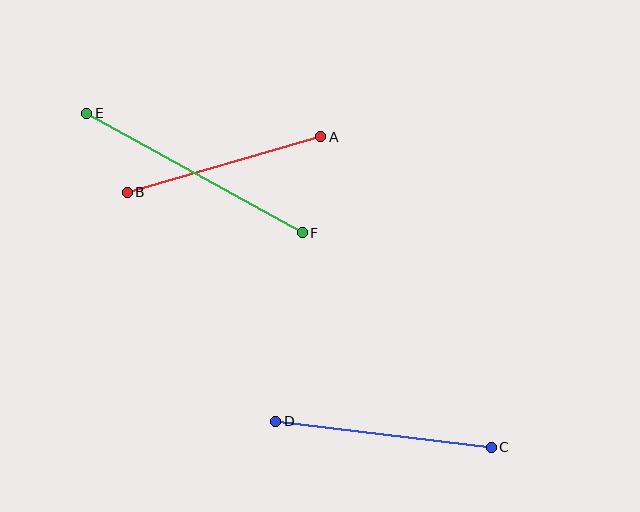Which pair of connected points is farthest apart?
Points E and F are farthest apart.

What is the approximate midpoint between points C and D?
The midpoint is at approximately (384, 434) pixels.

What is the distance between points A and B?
The distance is approximately 201 pixels.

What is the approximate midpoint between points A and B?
The midpoint is at approximately (224, 164) pixels.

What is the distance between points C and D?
The distance is approximately 217 pixels.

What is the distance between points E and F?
The distance is approximately 246 pixels.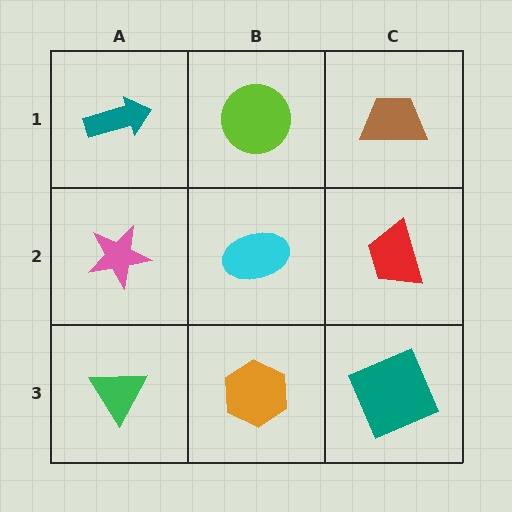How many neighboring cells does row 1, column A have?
2.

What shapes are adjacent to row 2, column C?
A brown trapezoid (row 1, column C), a teal square (row 3, column C), a cyan ellipse (row 2, column B).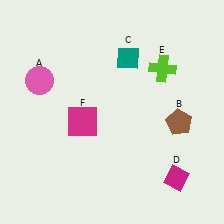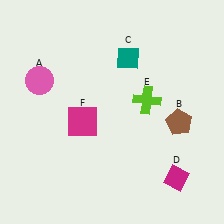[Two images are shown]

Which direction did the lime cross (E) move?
The lime cross (E) moved down.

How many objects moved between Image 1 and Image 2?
1 object moved between the two images.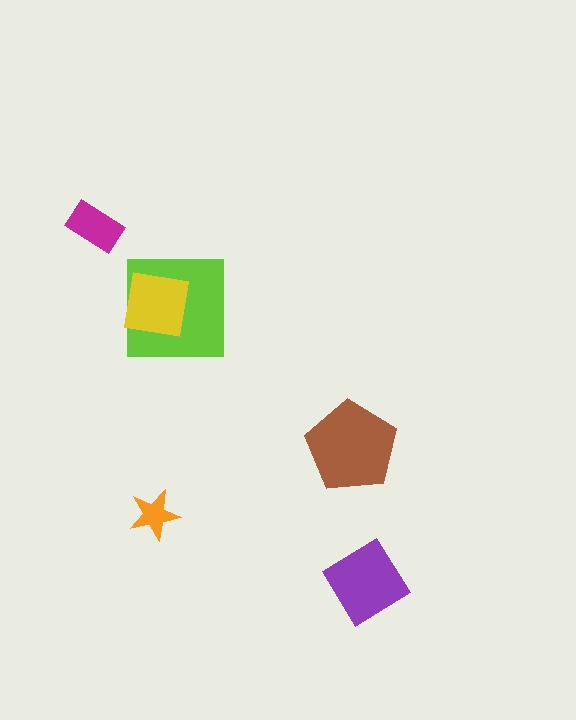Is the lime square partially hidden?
Yes, it is partially covered by another shape.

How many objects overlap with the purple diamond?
0 objects overlap with the purple diamond.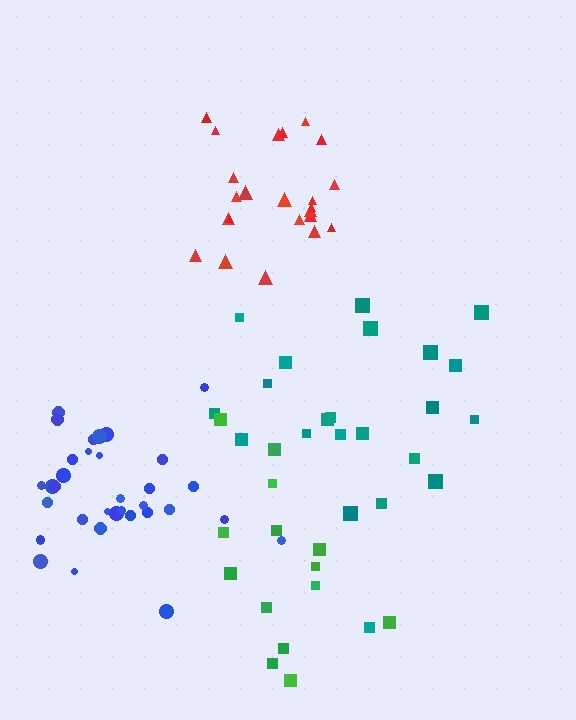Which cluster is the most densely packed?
Red.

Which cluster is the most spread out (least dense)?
Green.